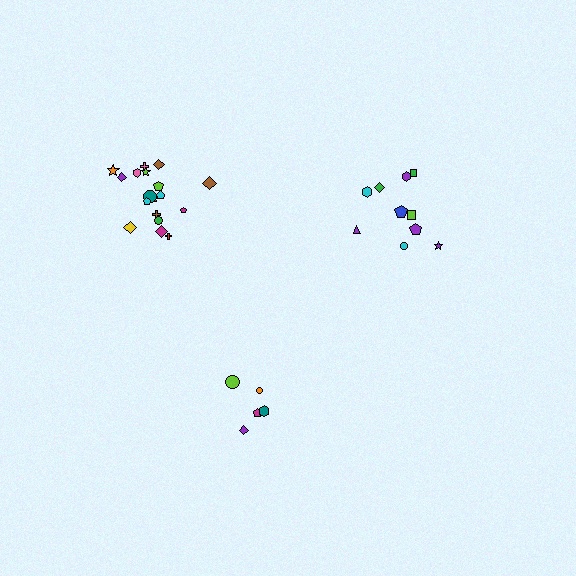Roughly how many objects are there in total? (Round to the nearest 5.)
Roughly 35 objects in total.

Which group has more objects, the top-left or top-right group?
The top-left group.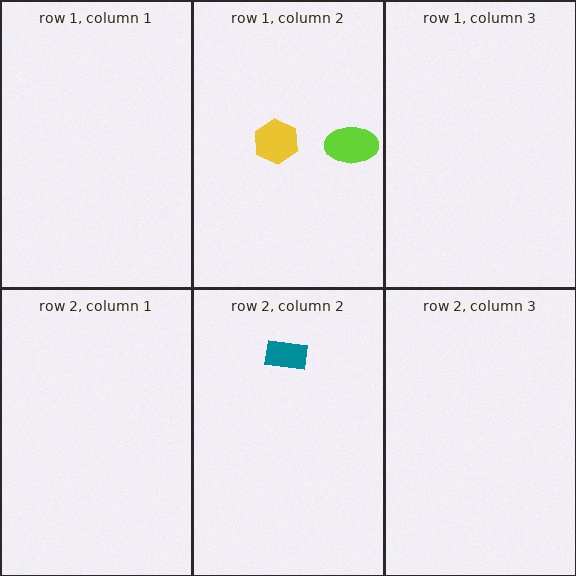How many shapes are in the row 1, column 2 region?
2.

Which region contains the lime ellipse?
The row 1, column 2 region.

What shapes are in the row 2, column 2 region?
The teal rectangle.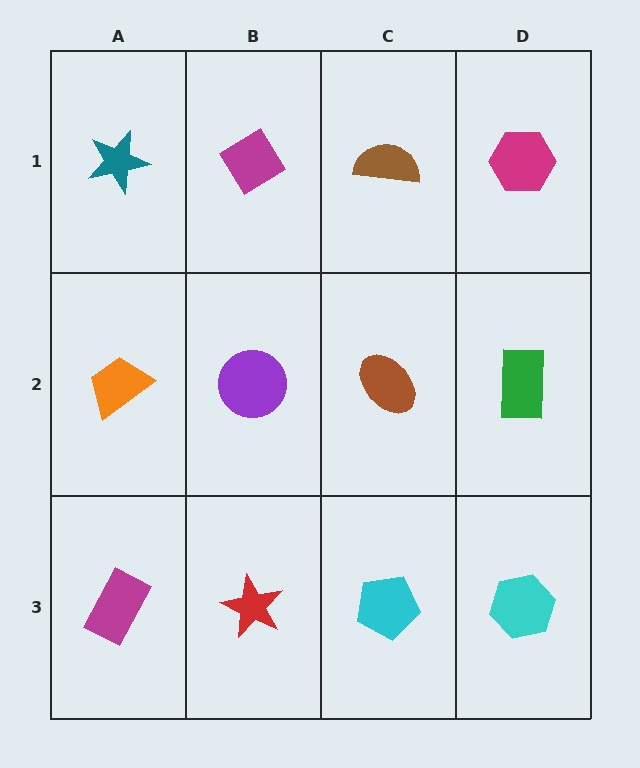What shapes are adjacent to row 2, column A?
A teal star (row 1, column A), a magenta rectangle (row 3, column A), a purple circle (row 2, column B).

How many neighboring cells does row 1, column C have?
3.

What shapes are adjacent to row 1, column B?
A purple circle (row 2, column B), a teal star (row 1, column A), a brown semicircle (row 1, column C).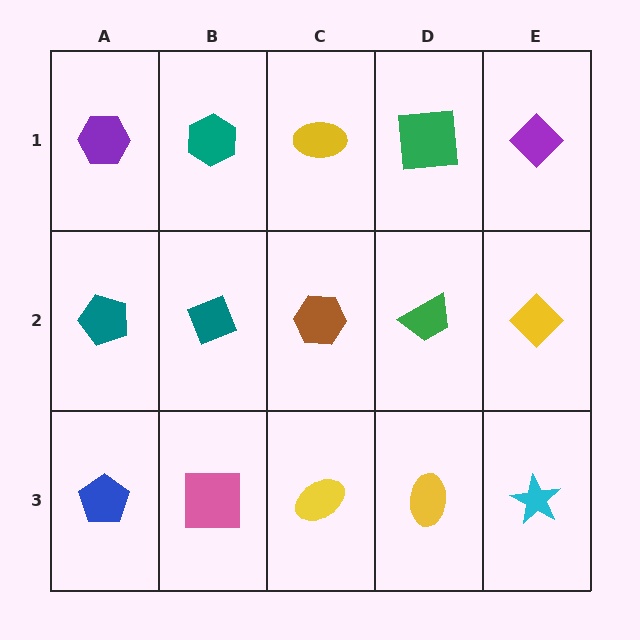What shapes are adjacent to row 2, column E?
A purple diamond (row 1, column E), a cyan star (row 3, column E), a green trapezoid (row 2, column D).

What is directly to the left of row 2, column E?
A green trapezoid.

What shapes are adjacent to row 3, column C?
A brown hexagon (row 2, column C), a pink square (row 3, column B), a yellow ellipse (row 3, column D).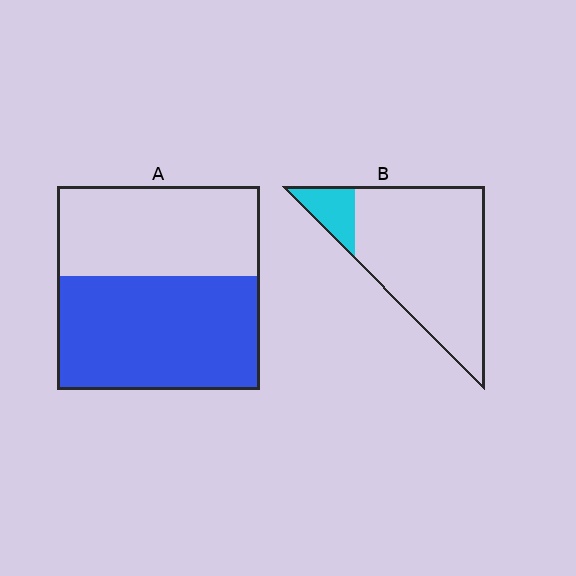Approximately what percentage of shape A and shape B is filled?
A is approximately 55% and B is approximately 15%.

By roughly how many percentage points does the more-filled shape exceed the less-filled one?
By roughly 45 percentage points (A over B).